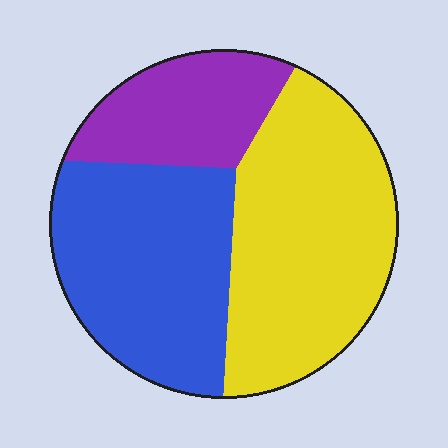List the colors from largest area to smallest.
From largest to smallest: yellow, blue, purple.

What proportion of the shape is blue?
Blue covers about 35% of the shape.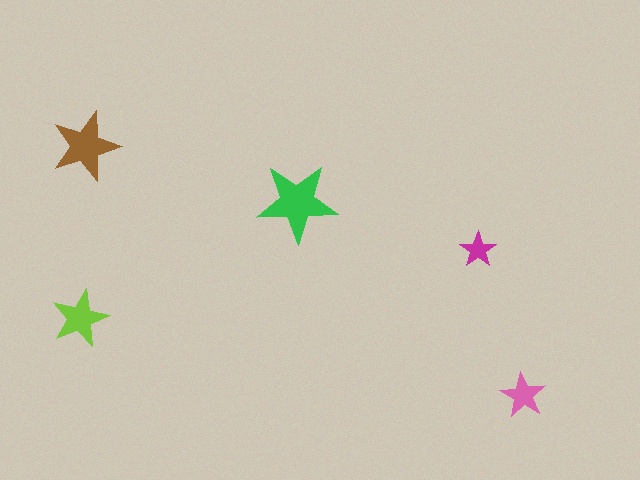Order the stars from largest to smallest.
the green one, the brown one, the lime one, the pink one, the magenta one.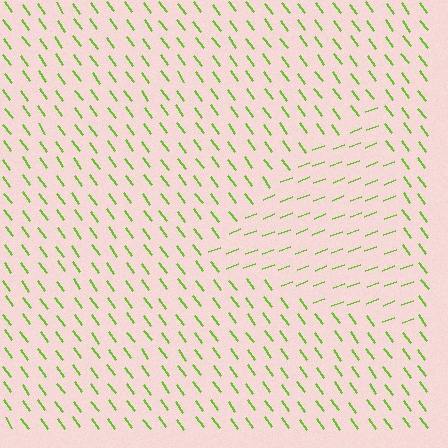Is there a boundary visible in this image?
Yes, there is a texture boundary formed by a change in line orientation.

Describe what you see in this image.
The image is filled with small lime line segments. A triangle region in the image has lines oriented differently from the surrounding lines, creating a visible texture boundary.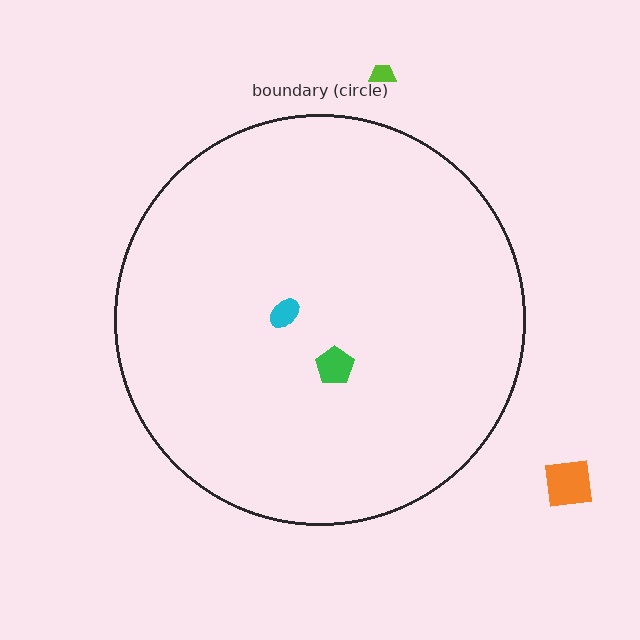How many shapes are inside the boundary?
2 inside, 2 outside.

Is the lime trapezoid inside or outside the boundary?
Outside.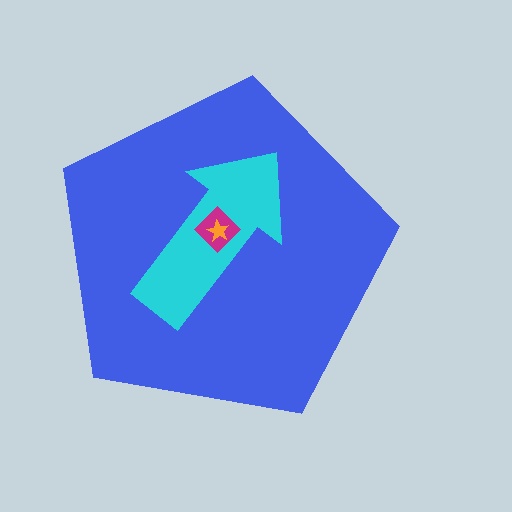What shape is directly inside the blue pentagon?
The cyan arrow.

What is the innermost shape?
The orange star.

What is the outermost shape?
The blue pentagon.